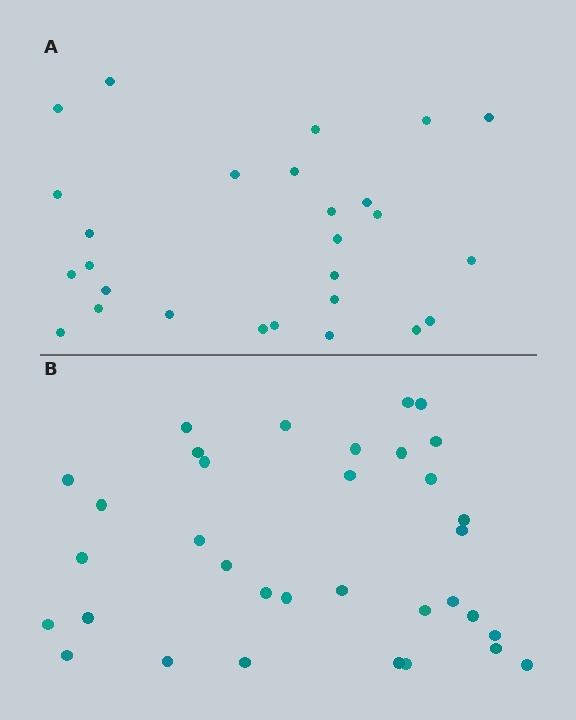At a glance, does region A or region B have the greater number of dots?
Region B (the bottom region) has more dots.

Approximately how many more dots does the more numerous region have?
Region B has roughly 8 or so more dots than region A.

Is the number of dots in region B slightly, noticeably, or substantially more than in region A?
Region B has noticeably more, but not dramatically so. The ratio is roughly 1.3 to 1.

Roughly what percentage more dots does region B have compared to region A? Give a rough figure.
About 25% more.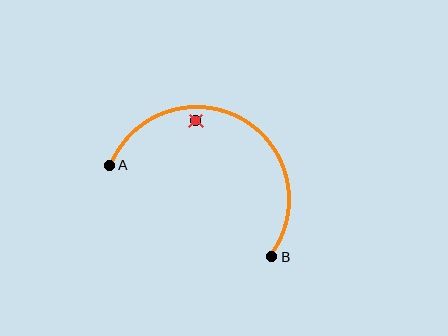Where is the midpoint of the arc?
The arc midpoint is the point on the curve farthest from the straight line joining A and B. It sits above that line.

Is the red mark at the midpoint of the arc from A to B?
No — the red mark does not lie on the arc at all. It sits slightly inside the curve.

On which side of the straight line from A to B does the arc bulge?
The arc bulges above the straight line connecting A and B.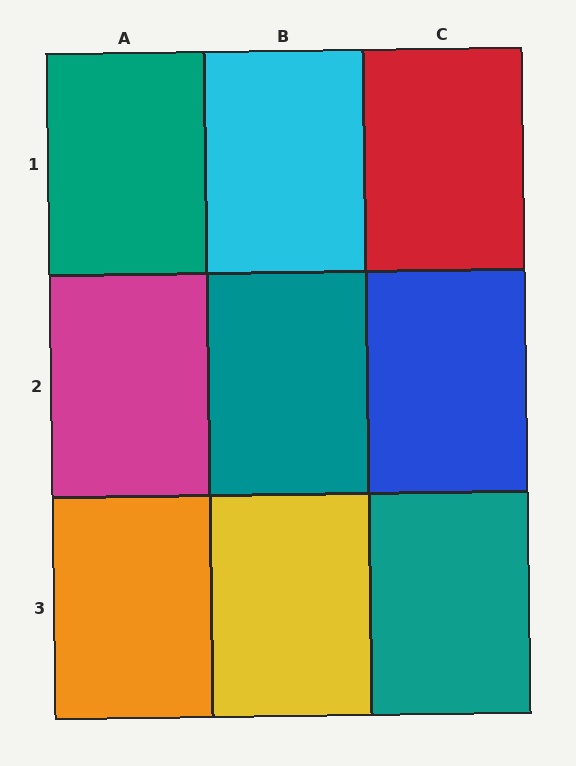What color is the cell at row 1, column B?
Cyan.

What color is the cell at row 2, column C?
Blue.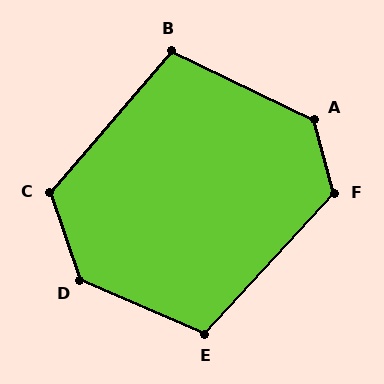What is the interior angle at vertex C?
Approximately 120 degrees (obtuse).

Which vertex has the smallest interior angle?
B, at approximately 105 degrees.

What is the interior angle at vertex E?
Approximately 109 degrees (obtuse).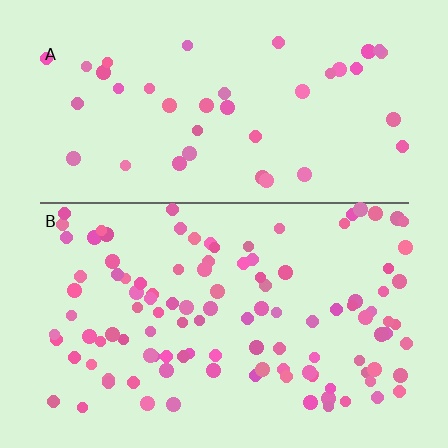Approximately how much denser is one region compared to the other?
Approximately 2.8× — region B over region A.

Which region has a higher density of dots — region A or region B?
B (the bottom).